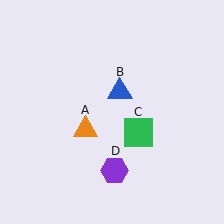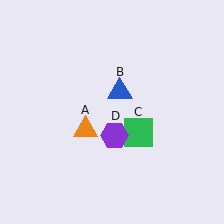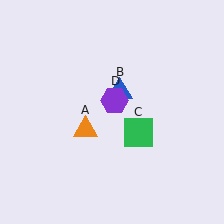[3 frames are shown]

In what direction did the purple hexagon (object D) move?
The purple hexagon (object D) moved up.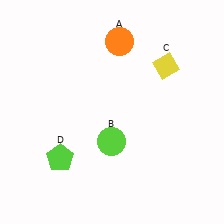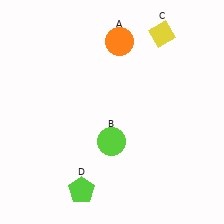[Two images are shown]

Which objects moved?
The objects that moved are: the yellow diamond (C), the lime pentagon (D).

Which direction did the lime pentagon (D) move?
The lime pentagon (D) moved down.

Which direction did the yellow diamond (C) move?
The yellow diamond (C) moved up.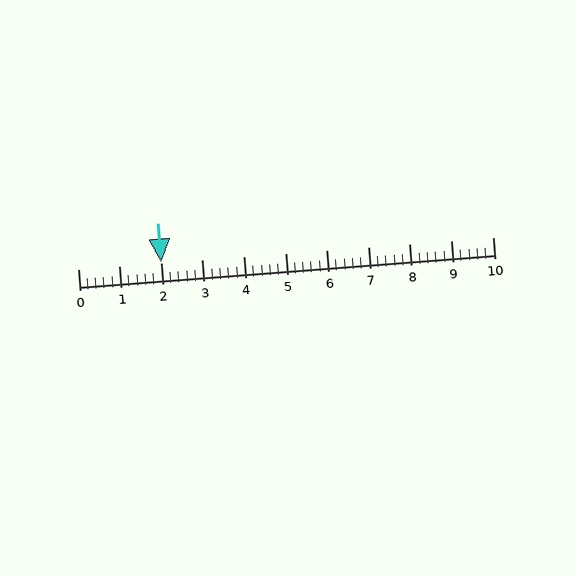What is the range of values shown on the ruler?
The ruler shows values from 0 to 10.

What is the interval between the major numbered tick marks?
The major tick marks are spaced 1 units apart.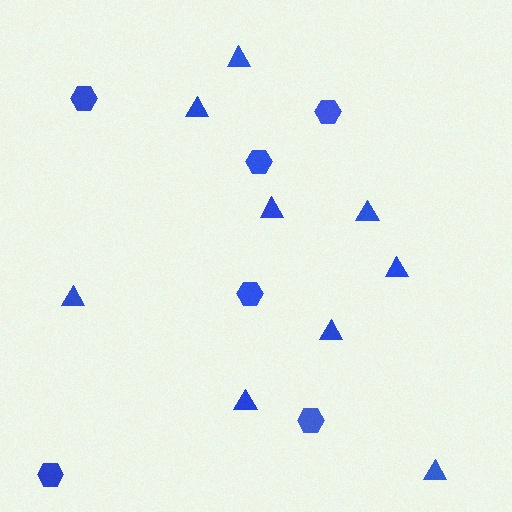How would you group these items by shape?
There are 2 groups: one group of hexagons (6) and one group of triangles (9).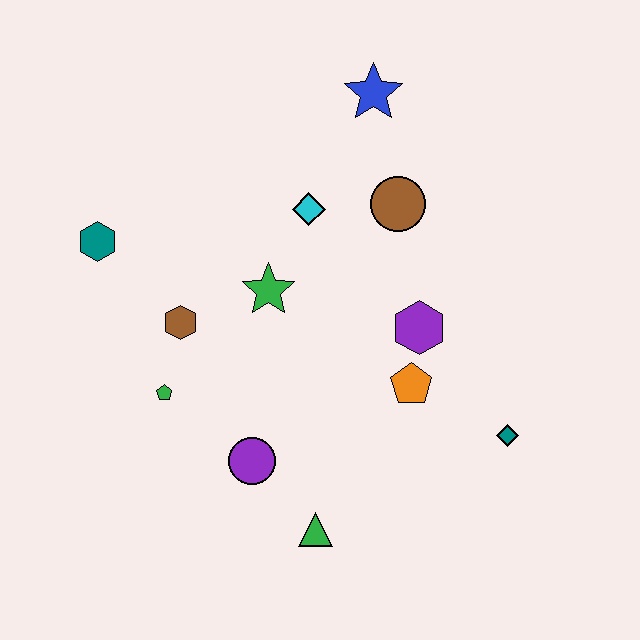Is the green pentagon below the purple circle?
No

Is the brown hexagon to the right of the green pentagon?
Yes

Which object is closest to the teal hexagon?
The brown hexagon is closest to the teal hexagon.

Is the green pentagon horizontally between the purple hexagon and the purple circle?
No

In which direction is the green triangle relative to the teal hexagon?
The green triangle is below the teal hexagon.